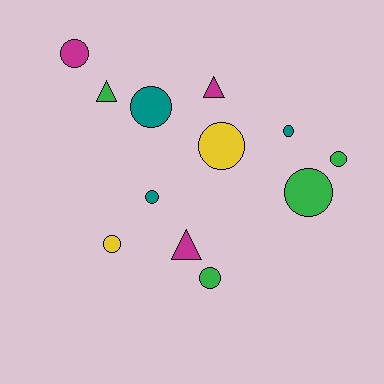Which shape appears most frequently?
Circle, with 9 objects.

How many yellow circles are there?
There are 2 yellow circles.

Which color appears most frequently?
Green, with 4 objects.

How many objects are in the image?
There are 12 objects.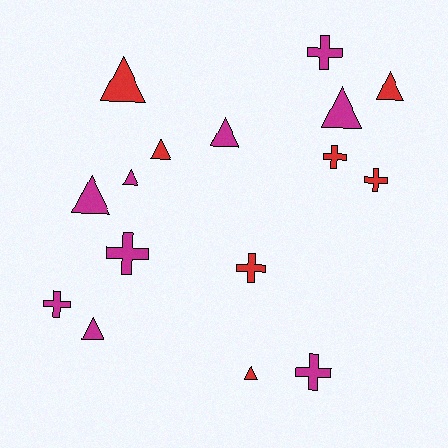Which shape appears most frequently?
Triangle, with 9 objects.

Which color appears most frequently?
Magenta, with 9 objects.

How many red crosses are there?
There are 3 red crosses.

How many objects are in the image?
There are 16 objects.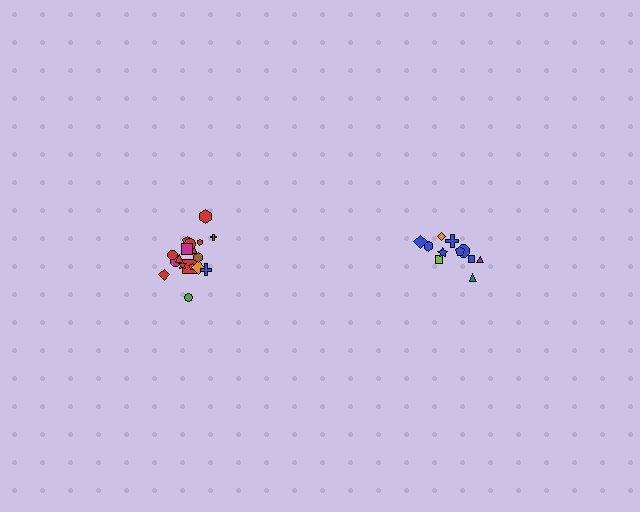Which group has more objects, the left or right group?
The left group.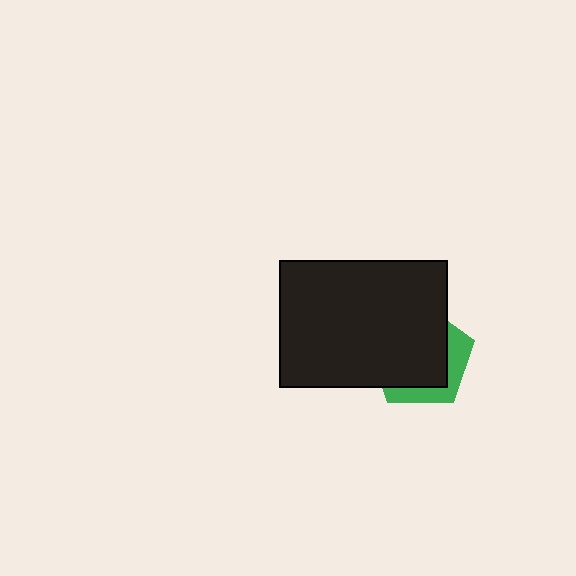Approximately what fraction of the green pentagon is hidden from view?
Roughly 69% of the green pentagon is hidden behind the black rectangle.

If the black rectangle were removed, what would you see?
You would see the complete green pentagon.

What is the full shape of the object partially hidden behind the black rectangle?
The partially hidden object is a green pentagon.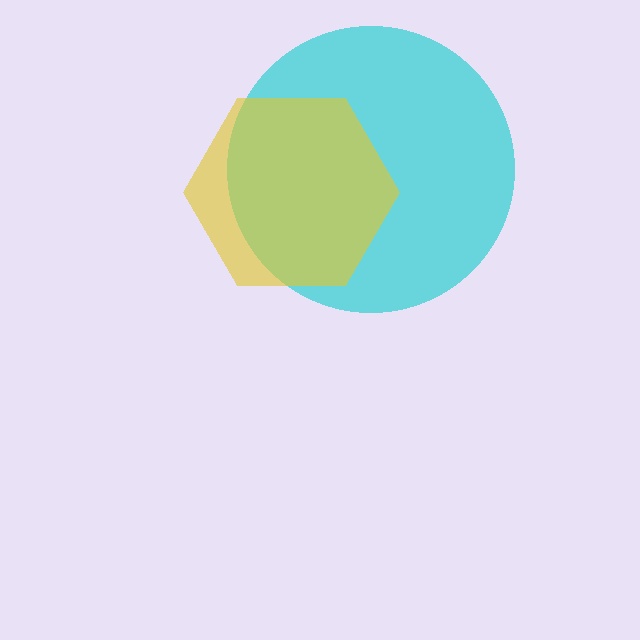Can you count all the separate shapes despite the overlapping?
Yes, there are 2 separate shapes.